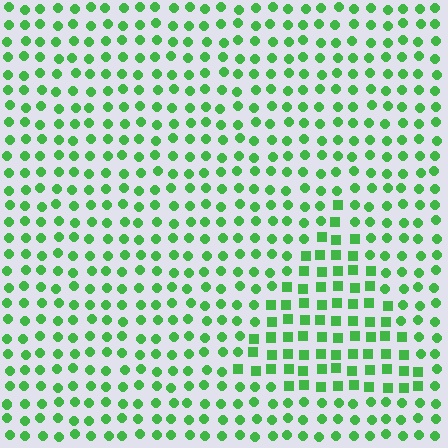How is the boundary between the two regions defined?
The boundary is defined by a change in element shape: squares inside vs. circles outside. All elements share the same color and spacing.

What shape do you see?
I see a triangle.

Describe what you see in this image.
The image is filled with small green elements arranged in a uniform grid. A triangle-shaped region contains squares, while the surrounding area contains circles. The boundary is defined purely by the change in element shape.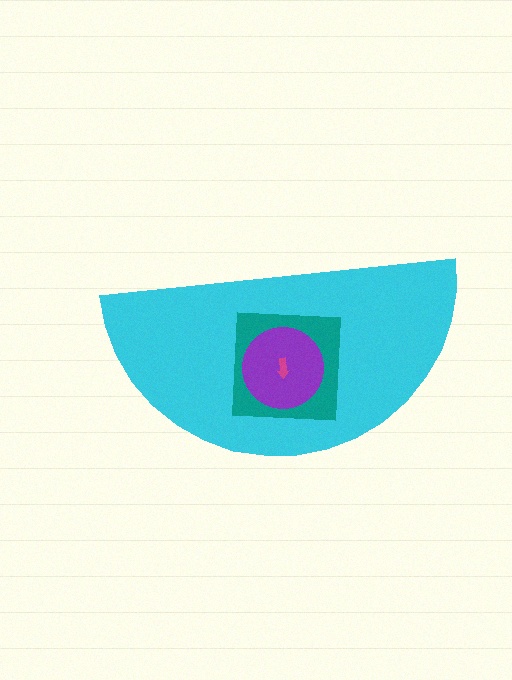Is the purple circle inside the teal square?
Yes.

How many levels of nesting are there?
4.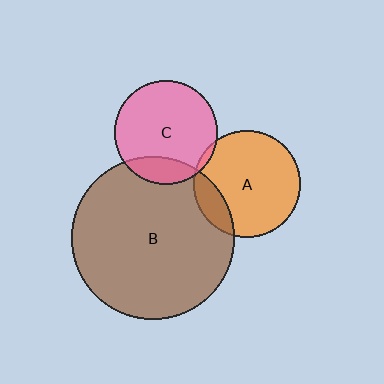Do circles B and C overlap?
Yes.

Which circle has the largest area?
Circle B (brown).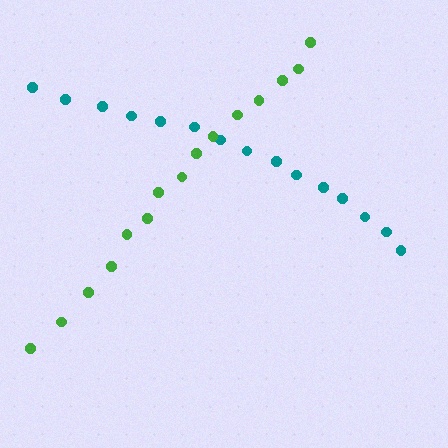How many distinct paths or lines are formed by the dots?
There are 2 distinct paths.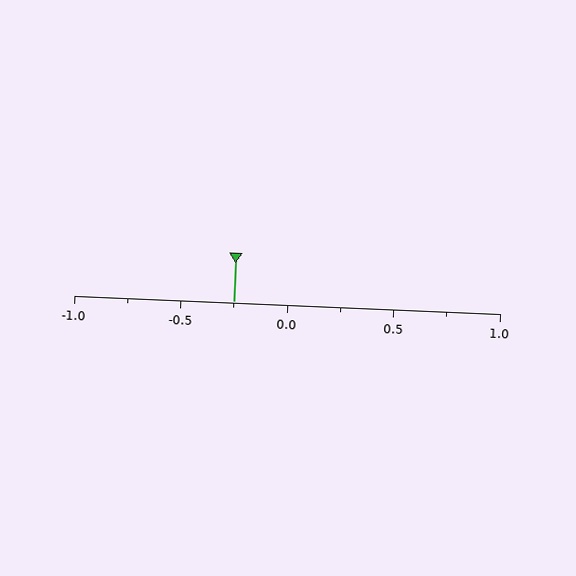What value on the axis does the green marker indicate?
The marker indicates approximately -0.25.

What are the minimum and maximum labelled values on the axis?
The axis runs from -1.0 to 1.0.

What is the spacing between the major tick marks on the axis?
The major ticks are spaced 0.5 apart.